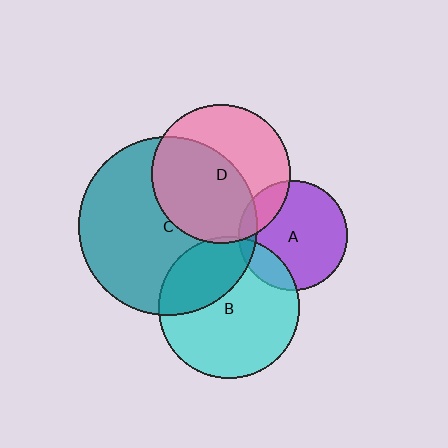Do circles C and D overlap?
Yes.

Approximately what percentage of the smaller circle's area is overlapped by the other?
Approximately 55%.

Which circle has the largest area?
Circle C (teal).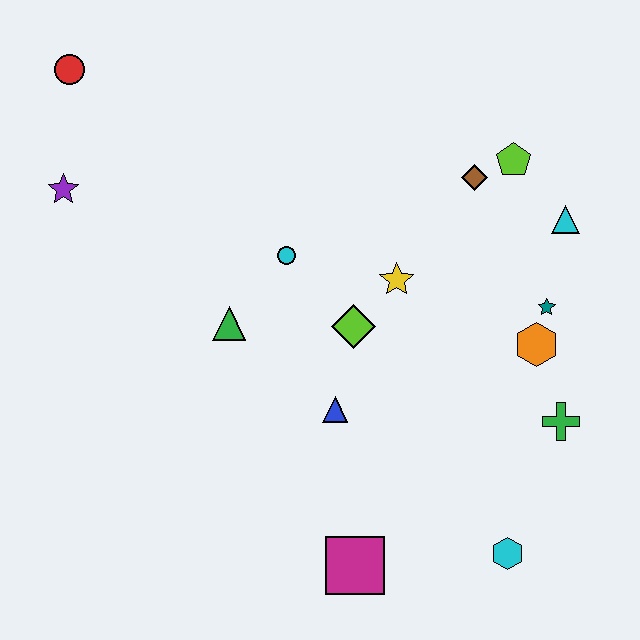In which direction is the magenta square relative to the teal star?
The magenta square is below the teal star.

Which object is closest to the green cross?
The orange hexagon is closest to the green cross.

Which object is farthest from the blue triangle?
The red circle is farthest from the blue triangle.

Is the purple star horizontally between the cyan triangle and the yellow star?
No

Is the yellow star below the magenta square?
No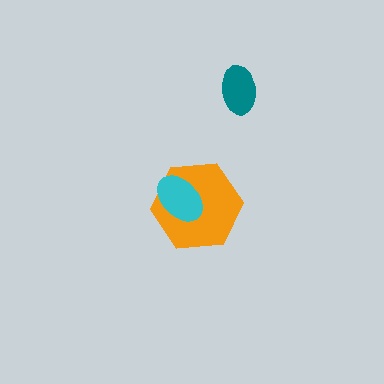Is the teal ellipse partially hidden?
No, no other shape covers it.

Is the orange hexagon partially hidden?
Yes, it is partially covered by another shape.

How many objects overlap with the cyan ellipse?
1 object overlaps with the cyan ellipse.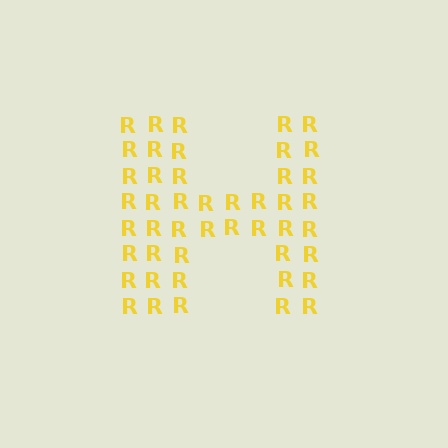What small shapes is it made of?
It is made of small letter R's.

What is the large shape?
The large shape is the letter H.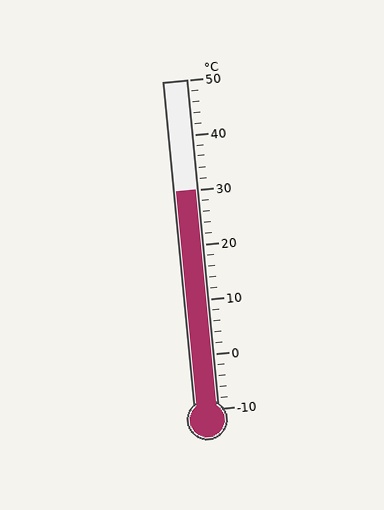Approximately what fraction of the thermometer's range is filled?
The thermometer is filled to approximately 65% of its range.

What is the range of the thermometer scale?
The thermometer scale ranges from -10°C to 50°C.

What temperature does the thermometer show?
The thermometer shows approximately 30°C.